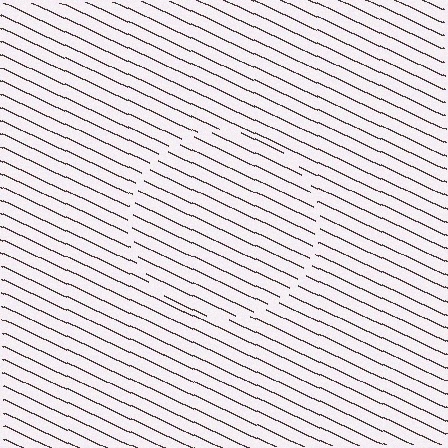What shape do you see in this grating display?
An illusory circle. The interior of the shape contains the same grating, shifted by half a period — the contour is defined by the phase discontinuity where line-ends from the inner and outer gratings abut.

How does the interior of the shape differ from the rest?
The interior of the shape contains the same grating, shifted by half a period — the contour is defined by the phase discontinuity where line-ends from the inner and outer gratings abut.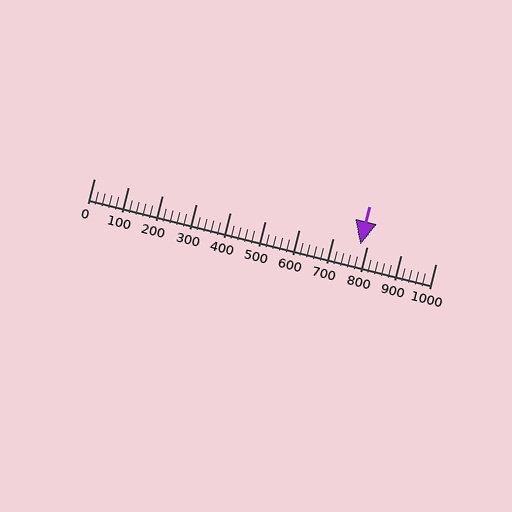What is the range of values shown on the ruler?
The ruler shows values from 0 to 1000.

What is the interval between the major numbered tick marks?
The major tick marks are spaced 100 units apart.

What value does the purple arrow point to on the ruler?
The purple arrow points to approximately 780.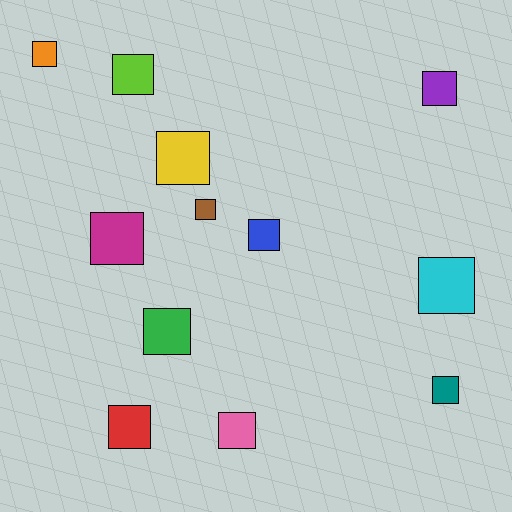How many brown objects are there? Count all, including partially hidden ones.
There is 1 brown object.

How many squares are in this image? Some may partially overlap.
There are 12 squares.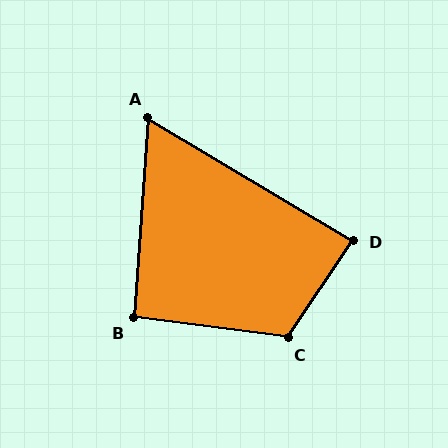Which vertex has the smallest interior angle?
A, at approximately 63 degrees.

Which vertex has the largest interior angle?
C, at approximately 117 degrees.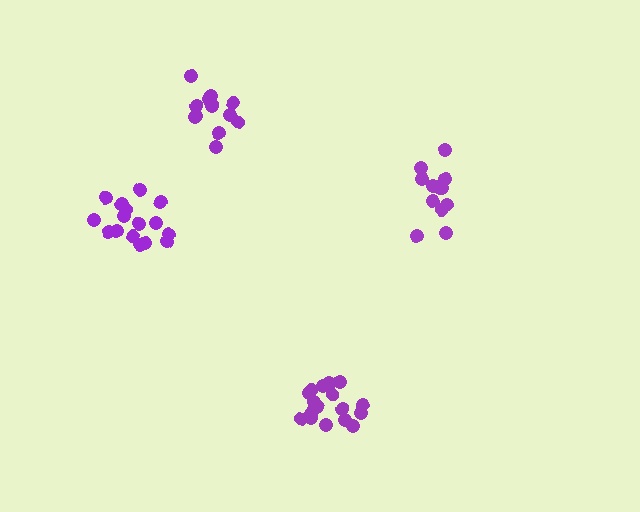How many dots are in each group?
Group 1: 16 dots, Group 2: 18 dots, Group 3: 12 dots, Group 4: 12 dots (58 total).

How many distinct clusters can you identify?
There are 4 distinct clusters.